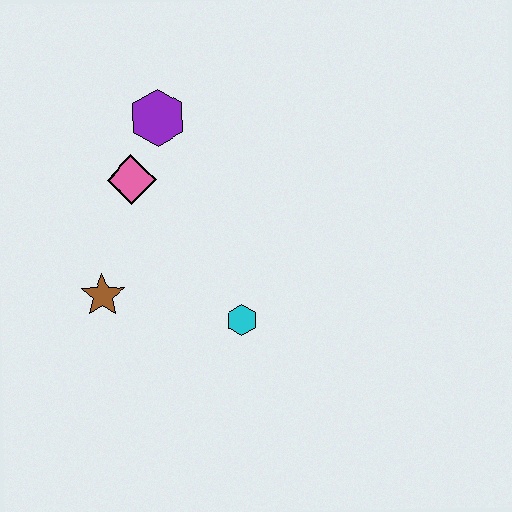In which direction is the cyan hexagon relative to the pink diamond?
The cyan hexagon is below the pink diamond.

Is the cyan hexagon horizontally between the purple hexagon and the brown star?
No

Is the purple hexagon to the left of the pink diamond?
No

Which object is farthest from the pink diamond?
The cyan hexagon is farthest from the pink diamond.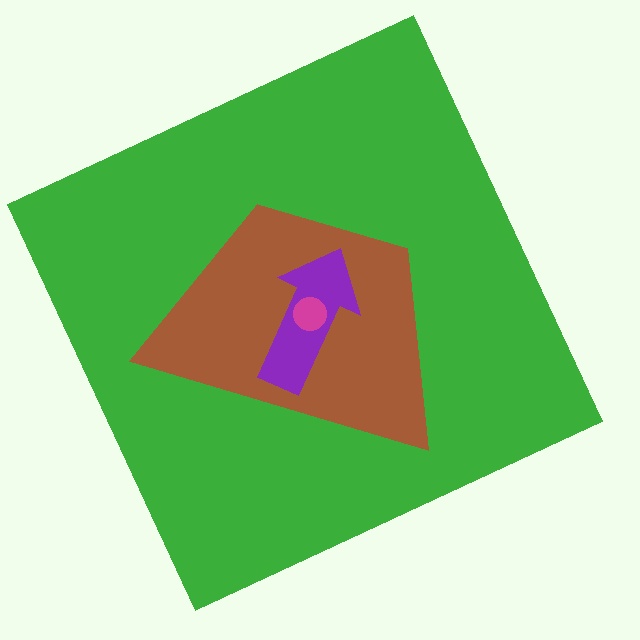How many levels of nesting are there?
4.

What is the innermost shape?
The magenta circle.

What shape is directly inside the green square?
The brown trapezoid.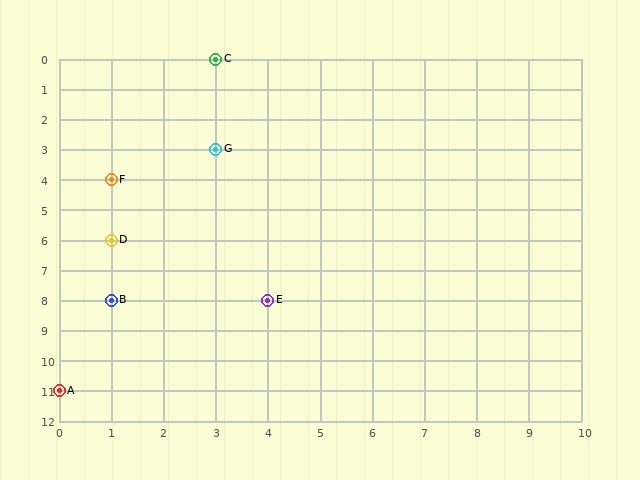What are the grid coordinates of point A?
Point A is at grid coordinates (0, 11).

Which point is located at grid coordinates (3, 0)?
Point C is at (3, 0).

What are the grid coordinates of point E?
Point E is at grid coordinates (4, 8).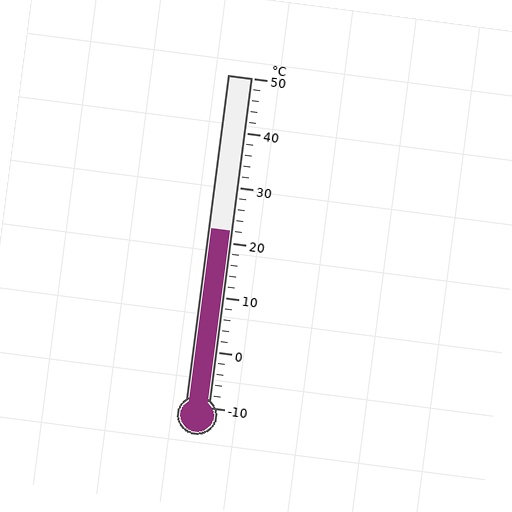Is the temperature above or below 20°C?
The temperature is above 20°C.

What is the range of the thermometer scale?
The thermometer scale ranges from -10°C to 50°C.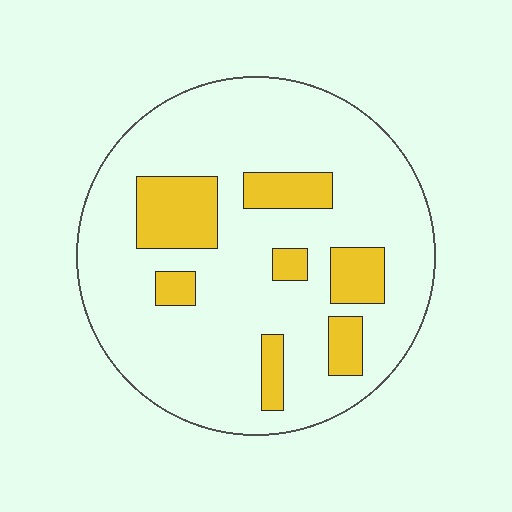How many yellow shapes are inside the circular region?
7.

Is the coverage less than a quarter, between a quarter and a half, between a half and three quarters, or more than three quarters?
Less than a quarter.